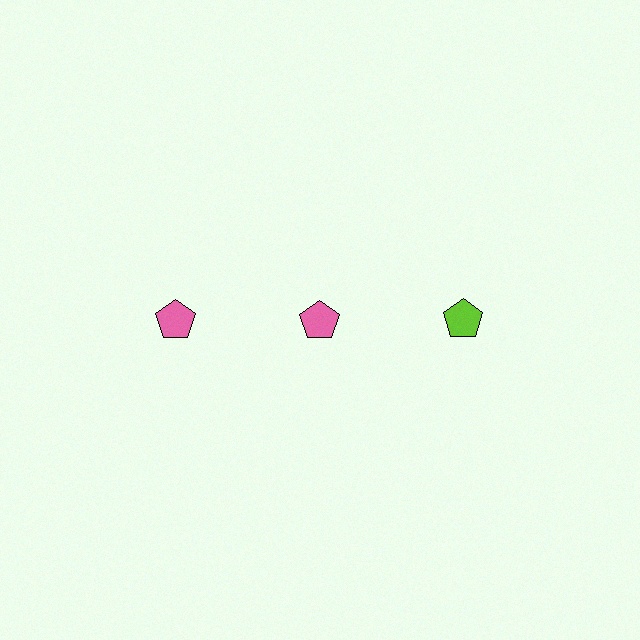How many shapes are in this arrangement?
There are 3 shapes arranged in a grid pattern.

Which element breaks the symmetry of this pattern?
The lime pentagon in the top row, center column breaks the symmetry. All other shapes are pink pentagons.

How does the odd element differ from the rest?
It has a different color: lime instead of pink.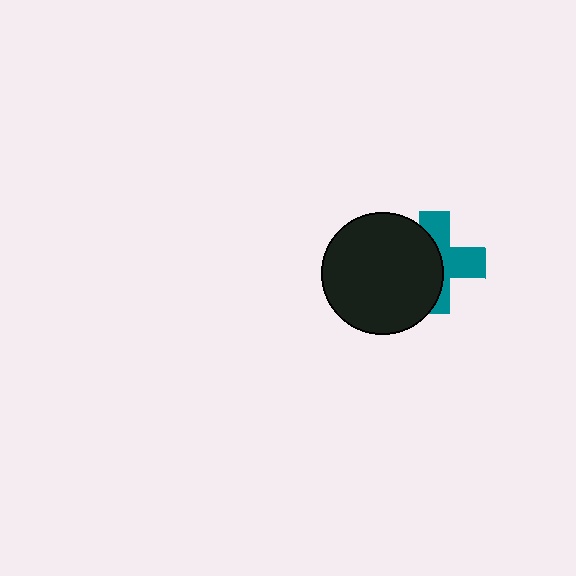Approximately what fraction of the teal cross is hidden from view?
Roughly 52% of the teal cross is hidden behind the black circle.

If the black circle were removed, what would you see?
You would see the complete teal cross.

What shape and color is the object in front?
The object in front is a black circle.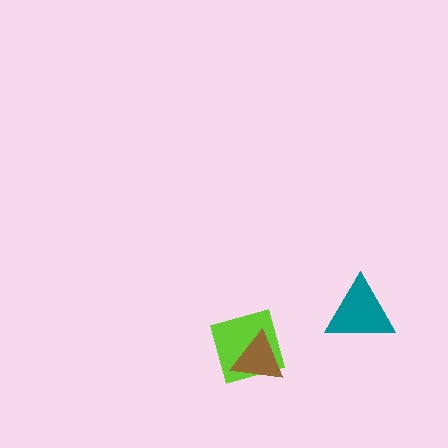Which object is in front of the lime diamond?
The brown triangle is in front of the lime diamond.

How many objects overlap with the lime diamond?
1 object overlaps with the lime diamond.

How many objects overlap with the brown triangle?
1 object overlaps with the brown triangle.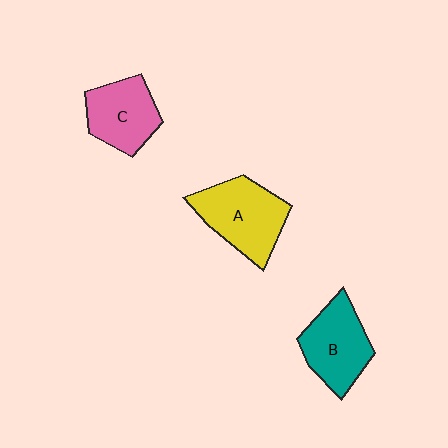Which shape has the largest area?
Shape A (yellow).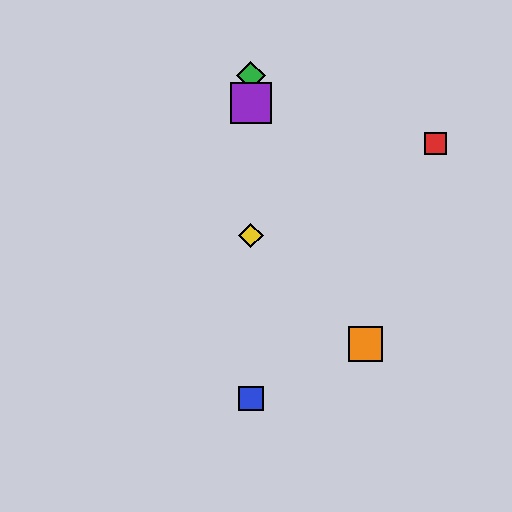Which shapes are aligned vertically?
The blue square, the green diamond, the yellow diamond, the purple square are aligned vertically.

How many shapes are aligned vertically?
4 shapes (the blue square, the green diamond, the yellow diamond, the purple square) are aligned vertically.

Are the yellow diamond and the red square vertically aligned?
No, the yellow diamond is at x≈251 and the red square is at x≈436.